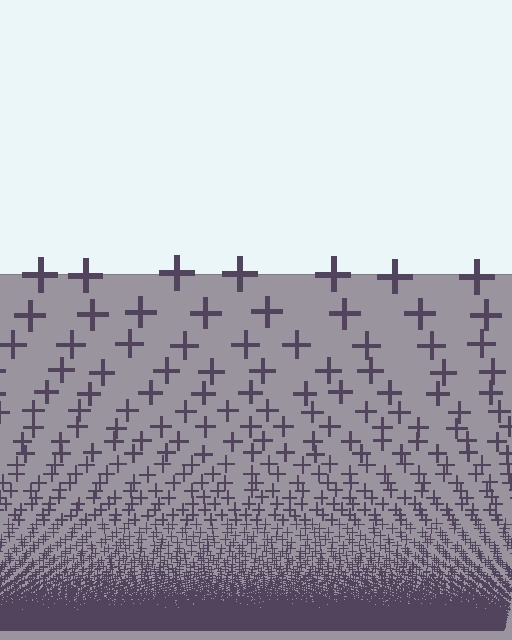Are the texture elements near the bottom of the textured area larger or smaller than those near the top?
Smaller. The gradient is inverted — elements near the bottom are smaller and denser.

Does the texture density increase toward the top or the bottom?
Density increases toward the bottom.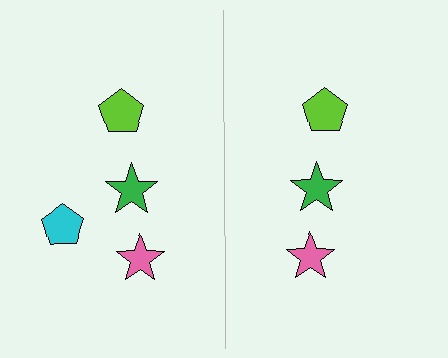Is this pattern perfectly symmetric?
No, the pattern is not perfectly symmetric. A cyan pentagon is missing from the right side.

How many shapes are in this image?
There are 7 shapes in this image.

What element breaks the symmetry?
A cyan pentagon is missing from the right side.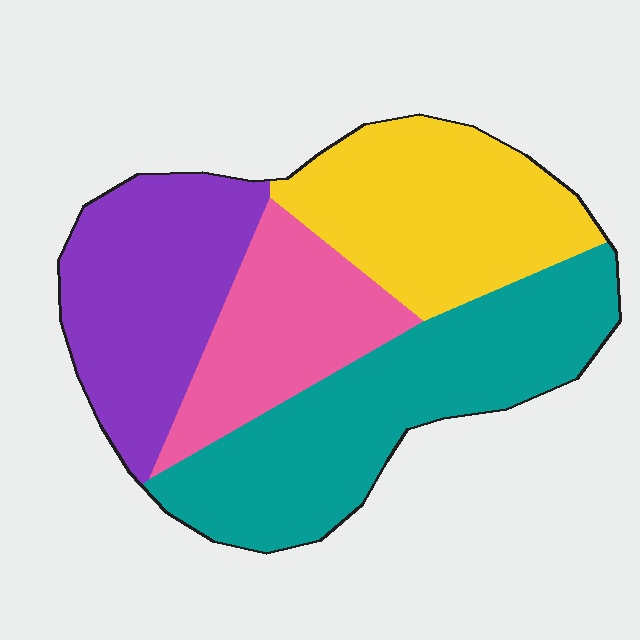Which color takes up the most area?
Teal, at roughly 35%.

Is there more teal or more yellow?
Teal.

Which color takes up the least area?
Pink, at roughly 20%.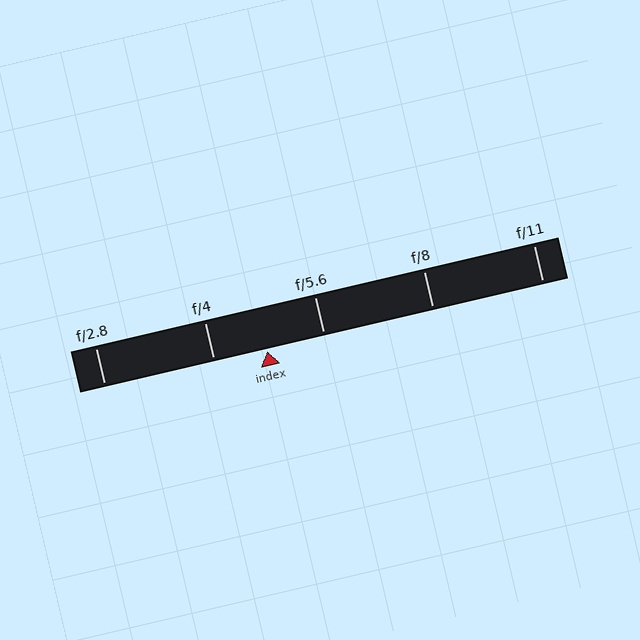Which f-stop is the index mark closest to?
The index mark is closest to f/4.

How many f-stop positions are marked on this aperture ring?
There are 5 f-stop positions marked.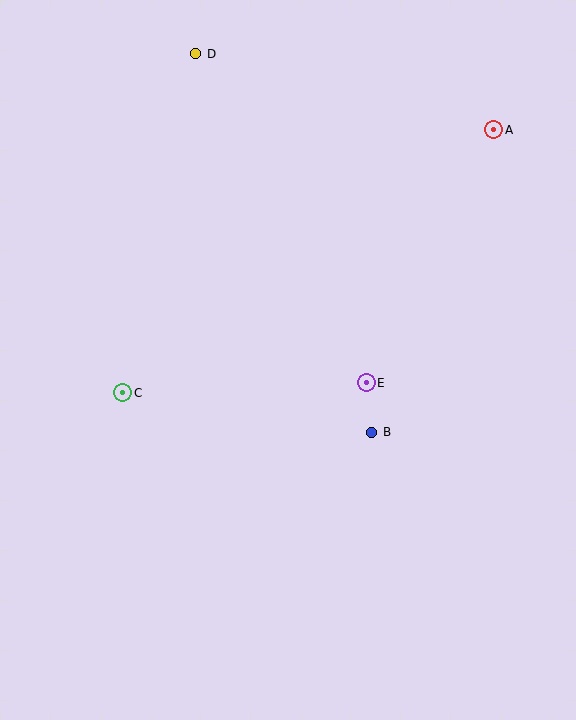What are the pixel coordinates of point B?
Point B is at (372, 432).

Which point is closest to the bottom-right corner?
Point B is closest to the bottom-right corner.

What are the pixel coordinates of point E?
Point E is at (366, 383).